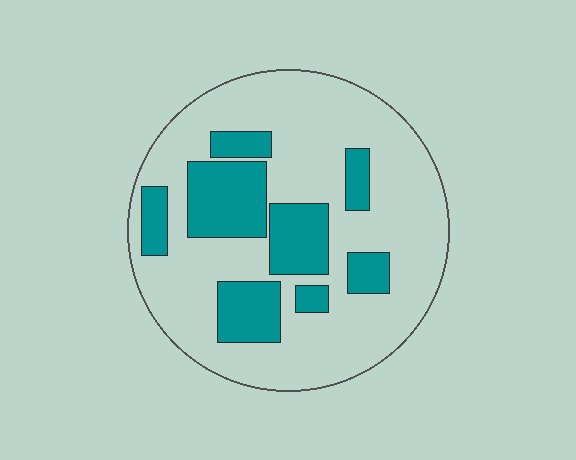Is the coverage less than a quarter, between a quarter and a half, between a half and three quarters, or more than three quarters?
Between a quarter and a half.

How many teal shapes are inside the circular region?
8.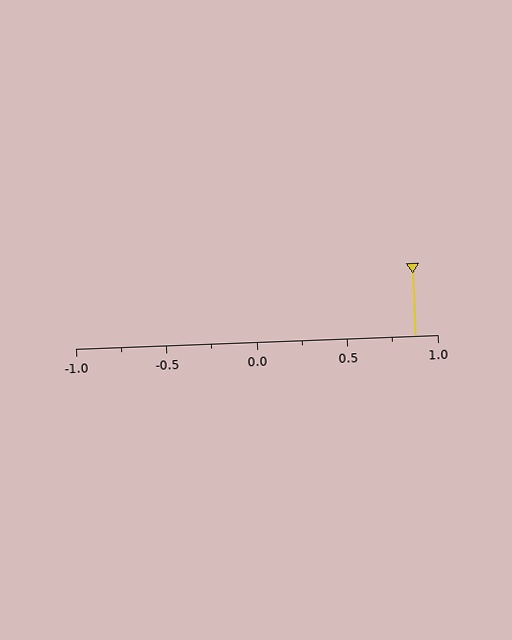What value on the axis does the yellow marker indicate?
The marker indicates approximately 0.88.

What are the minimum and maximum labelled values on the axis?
The axis runs from -1.0 to 1.0.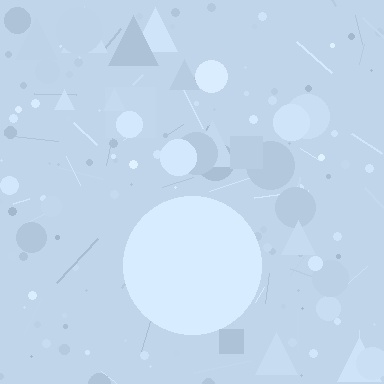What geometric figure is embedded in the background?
A circle is embedded in the background.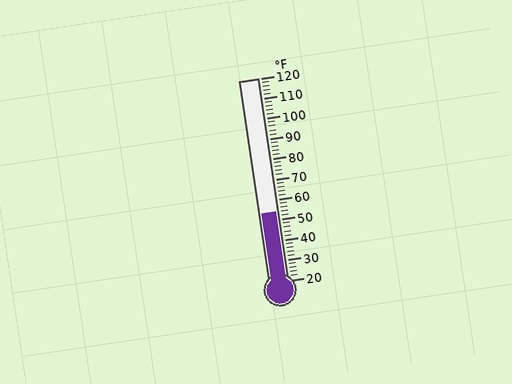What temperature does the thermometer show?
The thermometer shows approximately 54°F.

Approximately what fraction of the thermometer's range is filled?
The thermometer is filled to approximately 35% of its range.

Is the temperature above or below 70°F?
The temperature is below 70°F.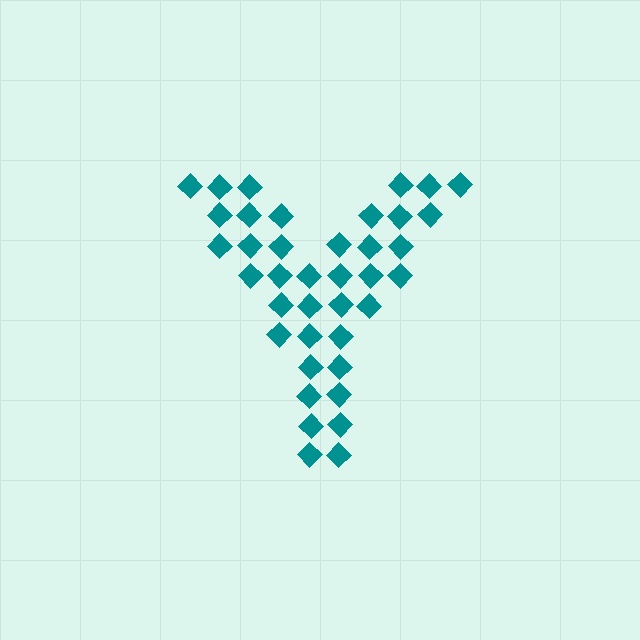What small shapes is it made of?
It is made of small diamonds.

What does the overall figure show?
The overall figure shows the letter Y.